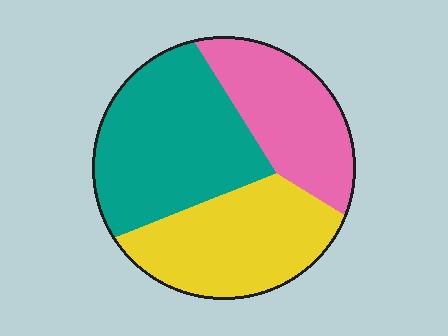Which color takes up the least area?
Pink, at roughly 25%.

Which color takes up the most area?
Teal, at roughly 40%.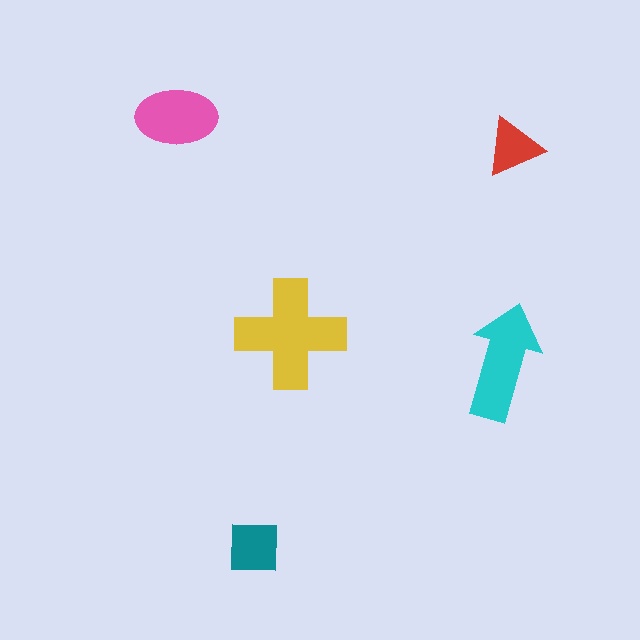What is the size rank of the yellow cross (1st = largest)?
1st.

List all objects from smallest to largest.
The red triangle, the teal square, the pink ellipse, the cyan arrow, the yellow cross.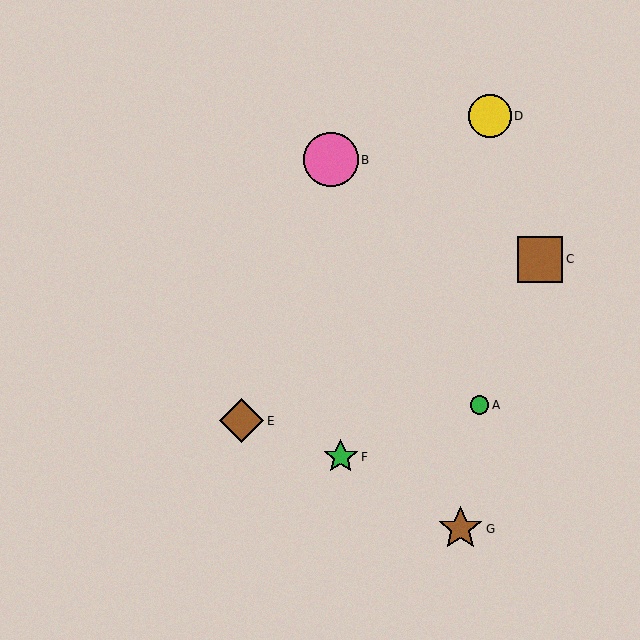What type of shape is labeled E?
Shape E is a brown diamond.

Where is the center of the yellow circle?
The center of the yellow circle is at (490, 116).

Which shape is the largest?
The pink circle (labeled B) is the largest.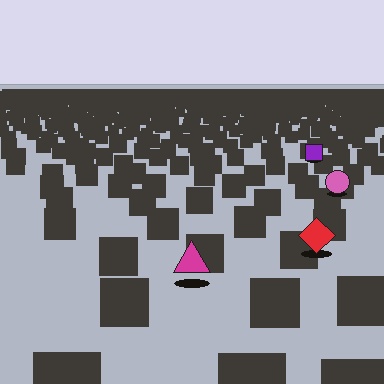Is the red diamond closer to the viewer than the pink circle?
Yes. The red diamond is closer — you can tell from the texture gradient: the ground texture is coarser near it.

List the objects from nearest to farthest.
From nearest to farthest: the magenta triangle, the red diamond, the pink circle, the purple square.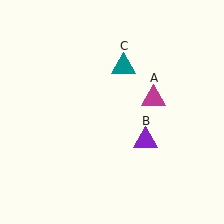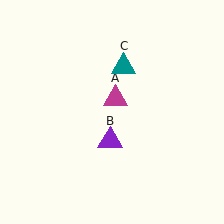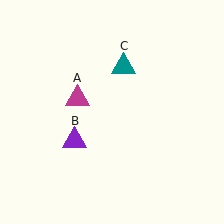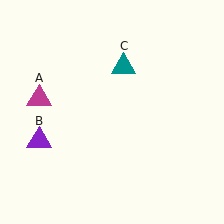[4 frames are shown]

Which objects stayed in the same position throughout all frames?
Teal triangle (object C) remained stationary.